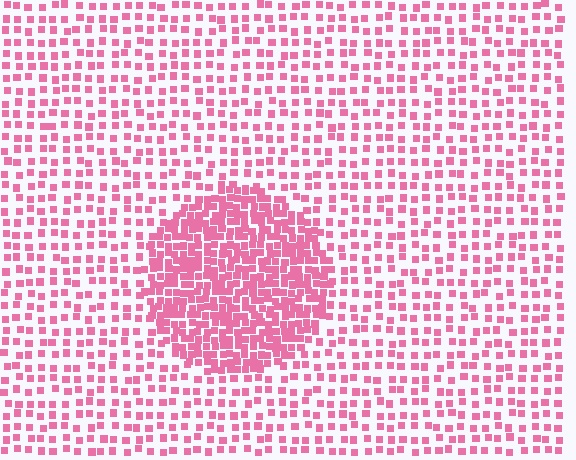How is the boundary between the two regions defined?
The boundary is defined by a change in element density (approximately 2.4x ratio). All elements are the same color, size, and shape.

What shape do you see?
I see a circle.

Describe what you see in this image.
The image contains small pink elements arranged at two different densities. A circle-shaped region is visible where the elements are more densely packed than the surrounding area.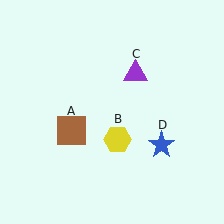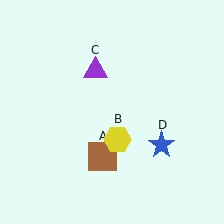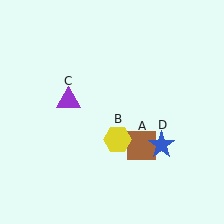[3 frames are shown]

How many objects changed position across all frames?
2 objects changed position: brown square (object A), purple triangle (object C).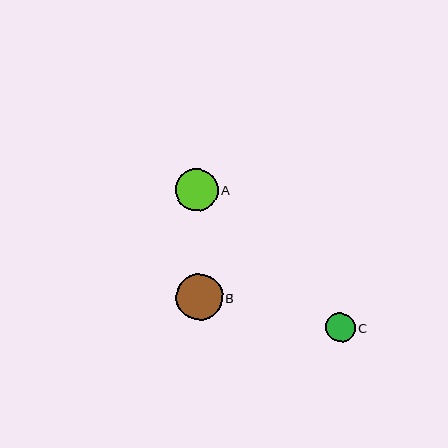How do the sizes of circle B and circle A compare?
Circle B and circle A are approximately the same size.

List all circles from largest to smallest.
From largest to smallest: B, A, C.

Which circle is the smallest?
Circle C is the smallest with a size of approximately 29 pixels.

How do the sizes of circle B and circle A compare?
Circle B and circle A are approximately the same size.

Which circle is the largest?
Circle B is the largest with a size of approximately 46 pixels.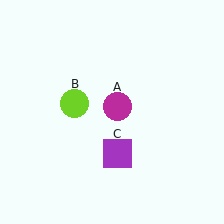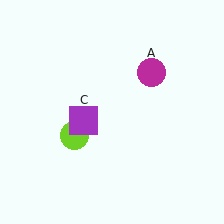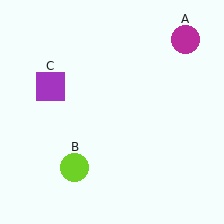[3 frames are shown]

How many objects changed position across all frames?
3 objects changed position: magenta circle (object A), lime circle (object B), purple square (object C).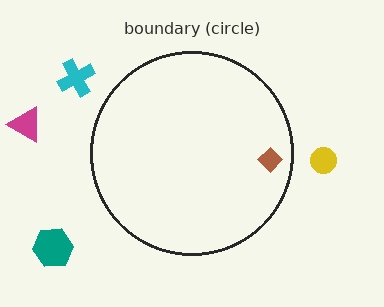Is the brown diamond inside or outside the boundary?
Inside.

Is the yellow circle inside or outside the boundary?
Outside.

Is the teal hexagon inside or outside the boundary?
Outside.